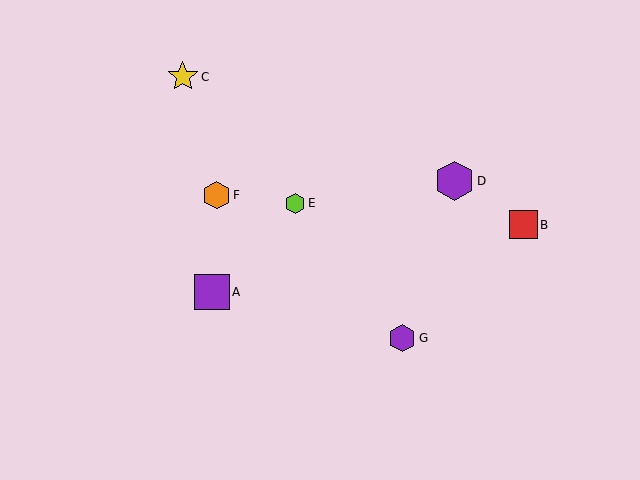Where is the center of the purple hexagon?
The center of the purple hexagon is at (402, 338).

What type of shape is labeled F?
Shape F is an orange hexagon.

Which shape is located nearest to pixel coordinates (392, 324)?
The purple hexagon (labeled G) at (402, 338) is nearest to that location.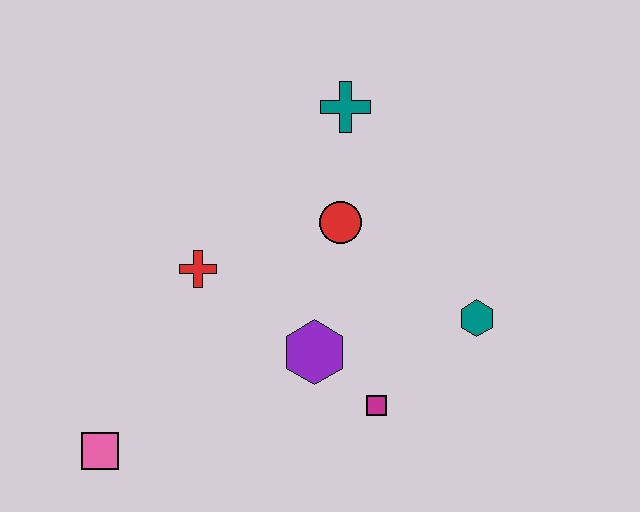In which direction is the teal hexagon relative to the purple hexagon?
The teal hexagon is to the right of the purple hexagon.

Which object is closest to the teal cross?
The red circle is closest to the teal cross.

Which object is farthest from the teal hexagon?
The pink square is farthest from the teal hexagon.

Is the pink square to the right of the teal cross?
No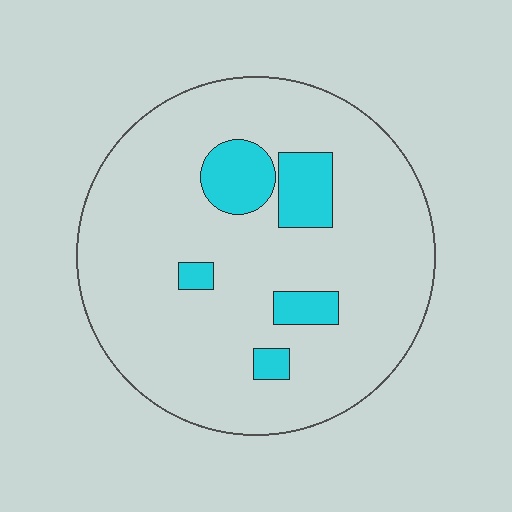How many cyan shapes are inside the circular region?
5.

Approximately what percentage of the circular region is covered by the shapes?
Approximately 15%.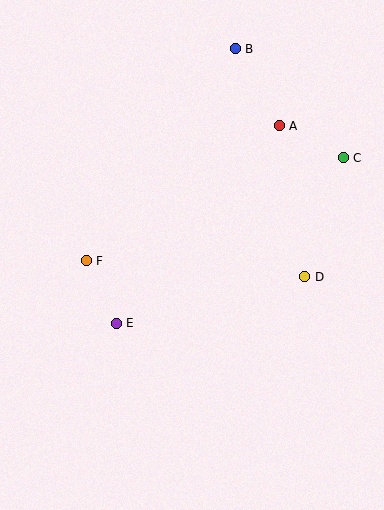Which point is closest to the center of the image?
Point E at (116, 323) is closest to the center.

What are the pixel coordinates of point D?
Point D is at (305, 277).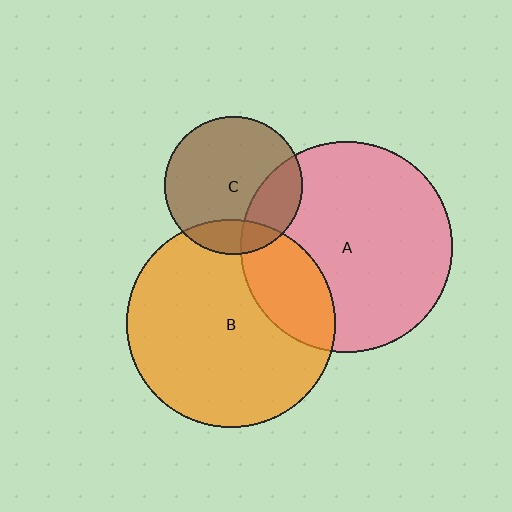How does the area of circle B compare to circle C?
Approximately 2.3 times.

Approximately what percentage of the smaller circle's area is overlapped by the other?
Approximately 25%.